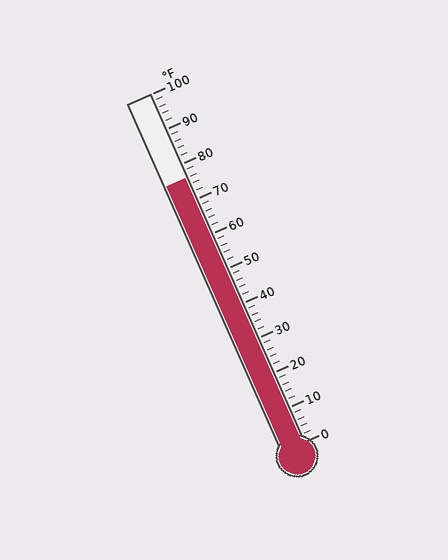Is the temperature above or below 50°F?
The temperature is above 50°F.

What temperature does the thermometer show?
The thermometer shows approximately 76°F.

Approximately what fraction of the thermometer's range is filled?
The thermometer is filled to approximately 75% of its range.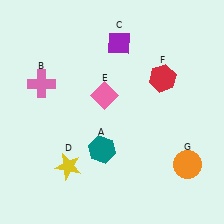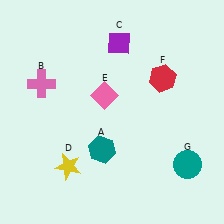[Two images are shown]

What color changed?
The circle (G) changed from orange in Image 1 to teal in Image 2.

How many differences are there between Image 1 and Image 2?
There is 1 difference between the two images.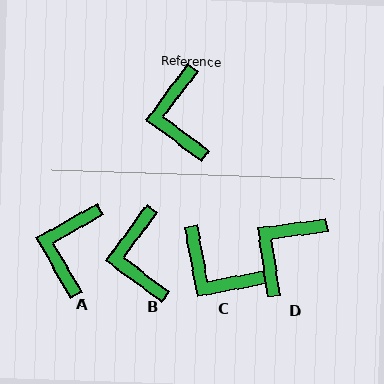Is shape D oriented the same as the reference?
No, it is off by about 45 degrees.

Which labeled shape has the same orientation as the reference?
B.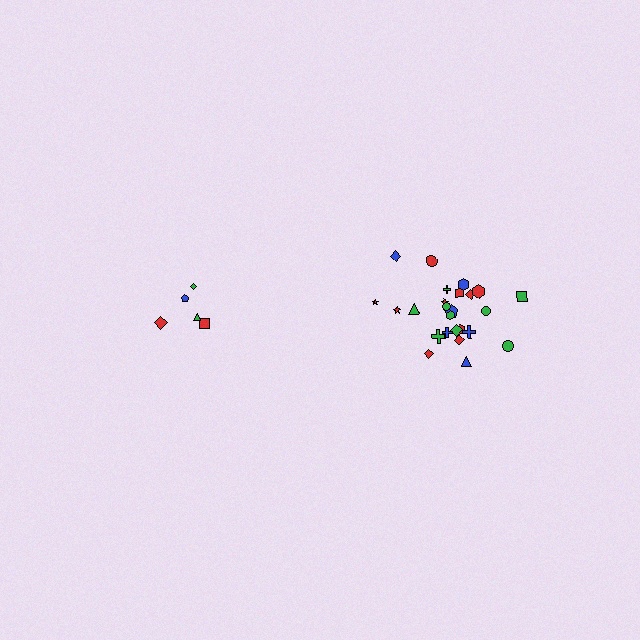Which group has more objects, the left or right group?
The right group.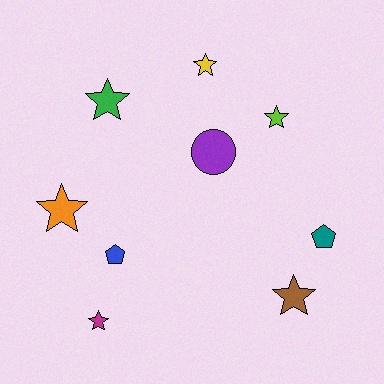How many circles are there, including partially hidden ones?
There is 1 circle.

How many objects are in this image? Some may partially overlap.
There are 9 objects.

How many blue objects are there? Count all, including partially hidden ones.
There is 1 blue object.